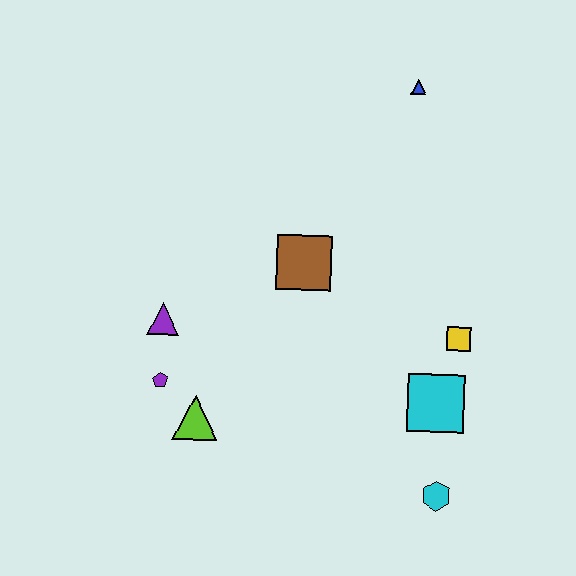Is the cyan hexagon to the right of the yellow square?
No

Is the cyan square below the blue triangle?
Yes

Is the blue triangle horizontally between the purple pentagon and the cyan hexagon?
Yes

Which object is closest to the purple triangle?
The purple pentagon is closest to the purple triangle.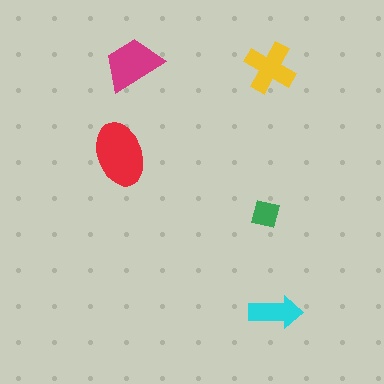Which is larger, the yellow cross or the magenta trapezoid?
The magenta trapezoid.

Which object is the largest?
The red ellipse.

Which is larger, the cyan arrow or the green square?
The cyan arrow.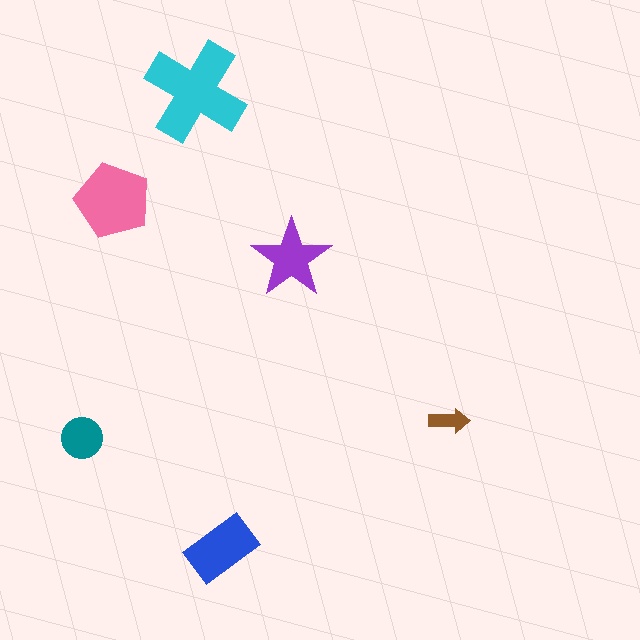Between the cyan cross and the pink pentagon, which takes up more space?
The cyan cross.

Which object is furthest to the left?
The teal circle is leftmost.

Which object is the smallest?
The brown arrow.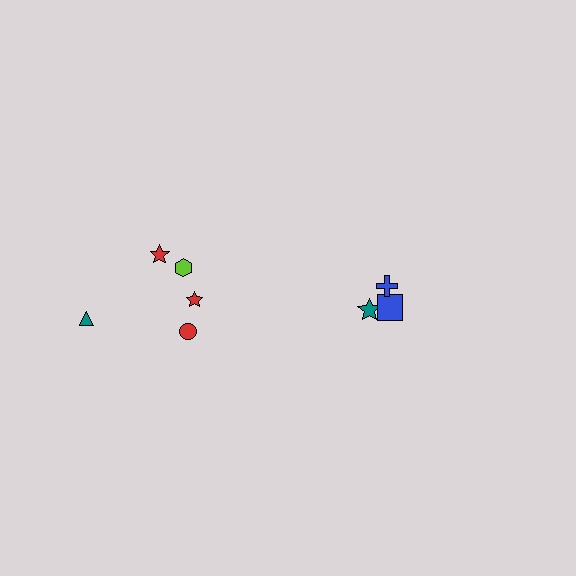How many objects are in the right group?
There are 3 objects.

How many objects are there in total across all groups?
There are 8 objects.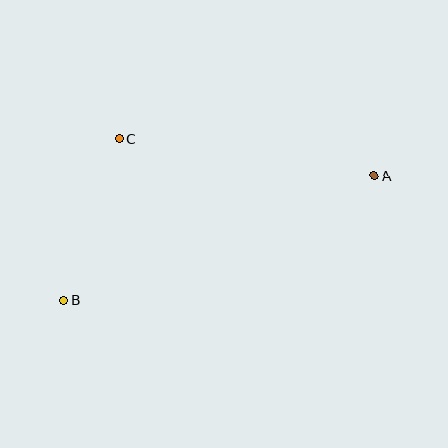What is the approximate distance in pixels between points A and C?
The distance between A and C is approximately 258 pixels.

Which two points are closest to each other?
Points B and C are closest to each other.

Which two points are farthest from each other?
Points A and B are farthest from each other.